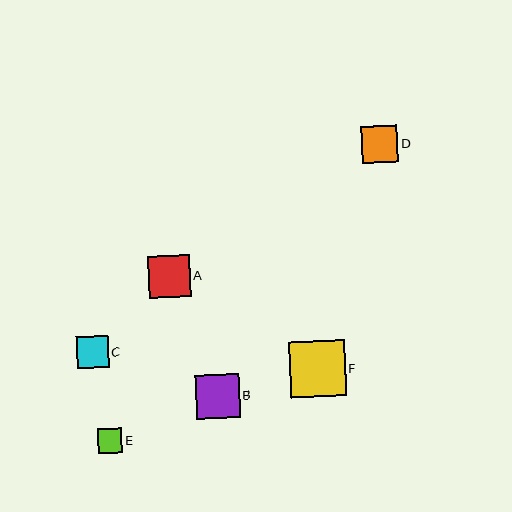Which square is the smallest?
Square E is the smallest with a size of approximately 24 pixels.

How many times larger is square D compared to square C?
Square D is approximately 1.2 times the size of square C.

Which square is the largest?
Square F is the largest with a size of approximately 56 pixels.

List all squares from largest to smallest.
From largest to smallest: F, B, A, D, C, E.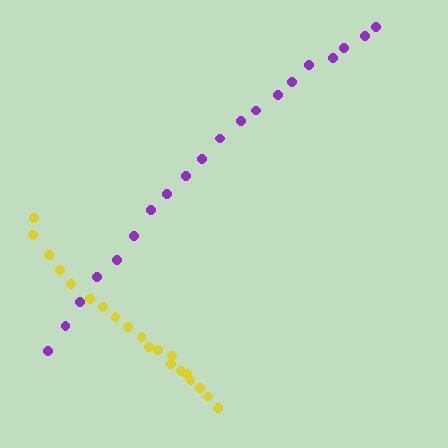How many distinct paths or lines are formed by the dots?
There are 2 distinct paths.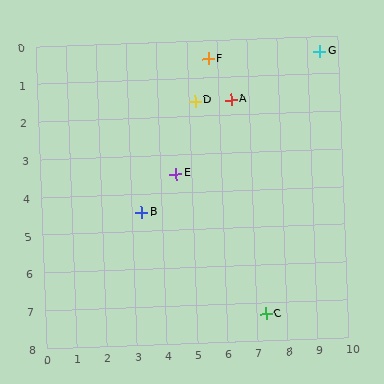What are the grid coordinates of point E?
Point E is at approximately (4.5, 3.5).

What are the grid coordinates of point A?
Point A is at approximately (6.4, 1.6).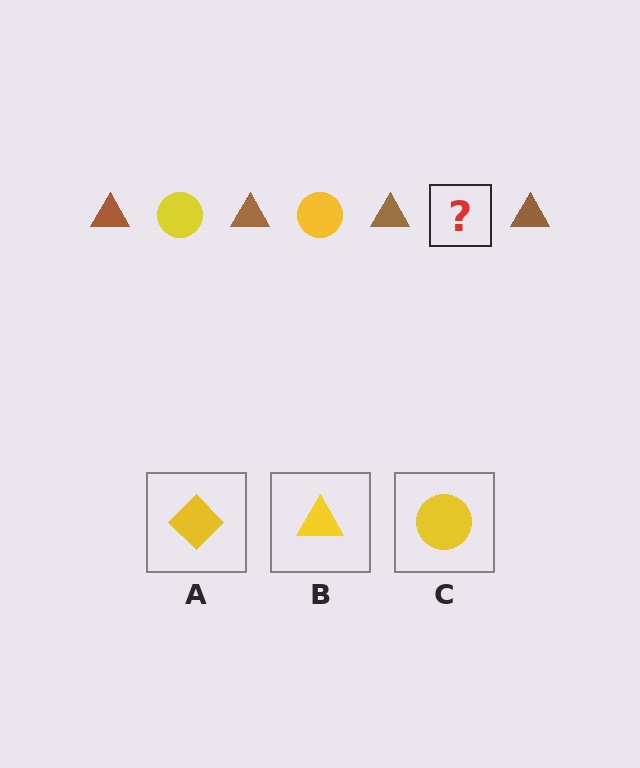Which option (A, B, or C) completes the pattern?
C.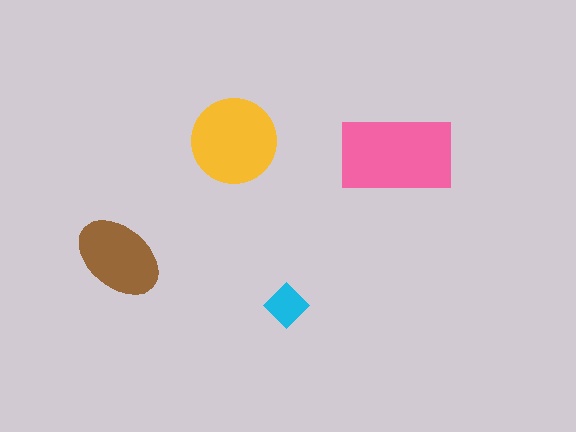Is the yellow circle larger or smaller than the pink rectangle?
Smaller.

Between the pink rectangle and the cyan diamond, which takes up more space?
The pink rectangle.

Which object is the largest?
The pink rectangle.